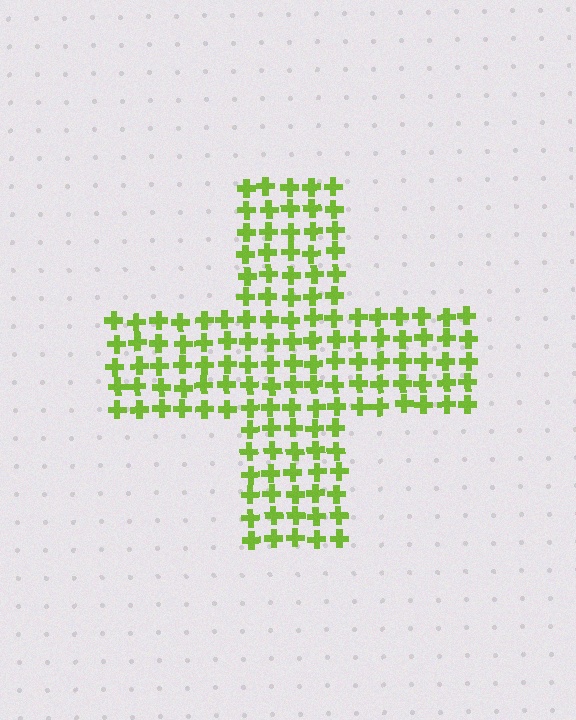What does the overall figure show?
The overall figure shows a cross.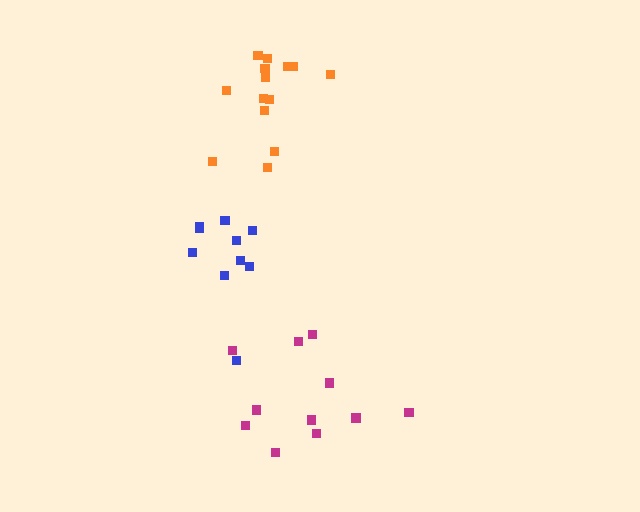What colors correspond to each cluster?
The clusters are colored: magenta, blue, orange.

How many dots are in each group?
Group 1: 11 dots, Group 2: 10 dots, Group 3: 14 dots (35 total).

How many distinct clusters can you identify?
There are 3 distinct clusters.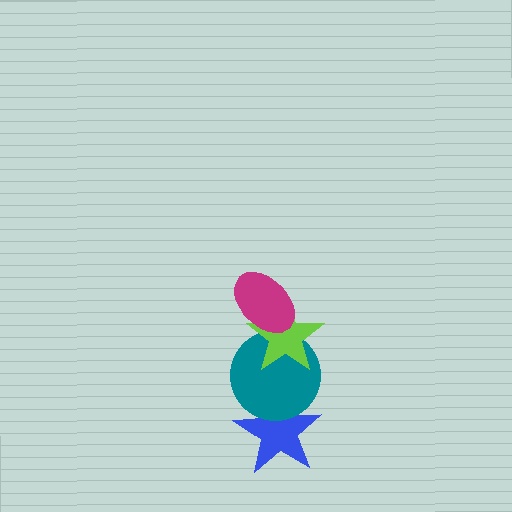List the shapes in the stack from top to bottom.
From top to bottom: the magenta ellipse, the lime star, the teal circle, the blue star.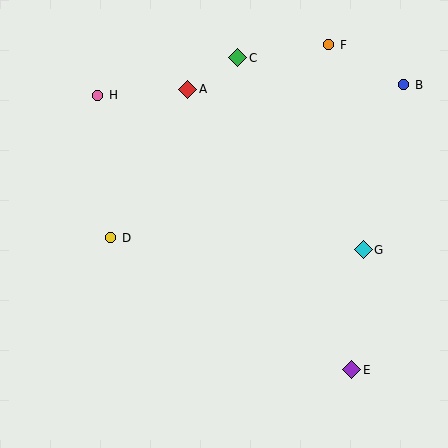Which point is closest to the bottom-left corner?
Point D is closest to the bottom-left corner.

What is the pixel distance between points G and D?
The distance between G and D is 253 pixels.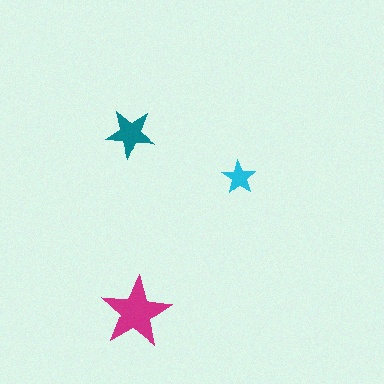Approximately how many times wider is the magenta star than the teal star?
About 1.5 times wider.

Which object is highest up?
The teal star is topmost.